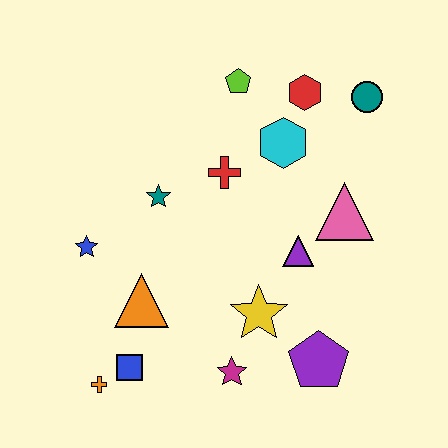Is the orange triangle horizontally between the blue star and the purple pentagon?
Yes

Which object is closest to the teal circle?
The red hexagon is closest to the teal circle.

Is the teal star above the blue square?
Yes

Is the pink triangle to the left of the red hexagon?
No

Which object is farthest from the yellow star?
The teal circle is farthest from the yellow star.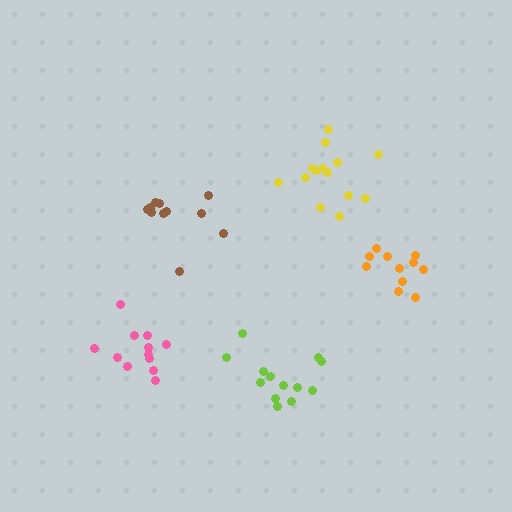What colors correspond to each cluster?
The clusters are colored: pink, brown, lime, yellow, orange.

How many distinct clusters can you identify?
There are 5 distinct clusters.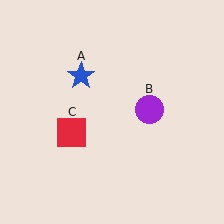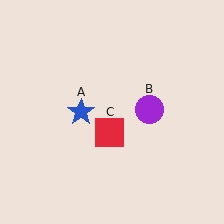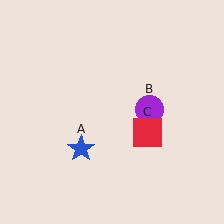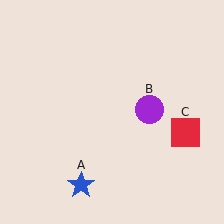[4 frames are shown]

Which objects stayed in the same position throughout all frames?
Purple circle (object B) remained stationary.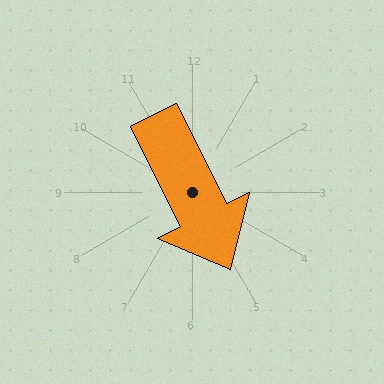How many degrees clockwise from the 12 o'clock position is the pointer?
Approximately 154 degrees.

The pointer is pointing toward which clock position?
Roughly 5 o'clock.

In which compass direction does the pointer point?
Southeast.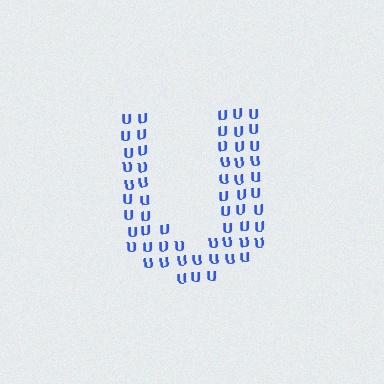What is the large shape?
The large shape is the letter U.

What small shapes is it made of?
It is made of small letter U's.